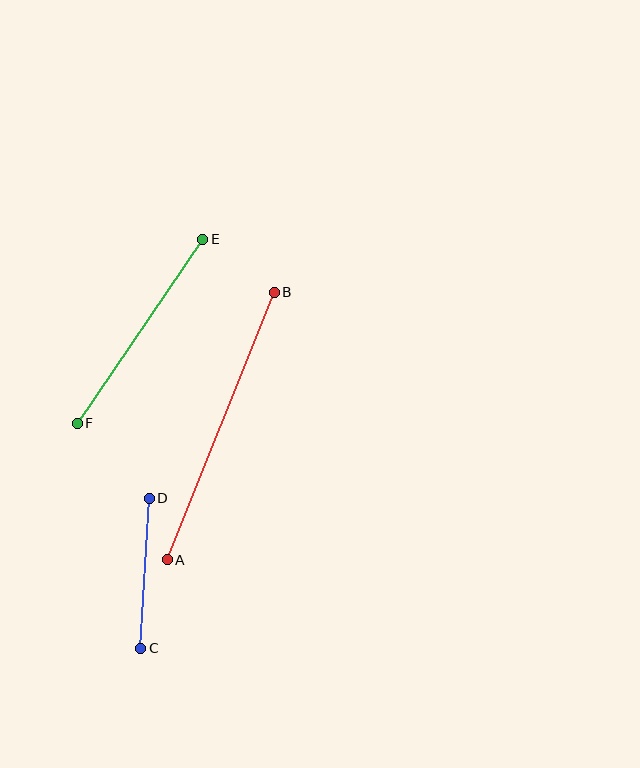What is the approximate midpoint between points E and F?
The midpoint is at approximately (140, 331) pixels.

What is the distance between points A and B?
The distance is approximately 288 pixels.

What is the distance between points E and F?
The distance is approximately 223 pixels.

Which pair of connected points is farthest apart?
Points A and B are farthest apart.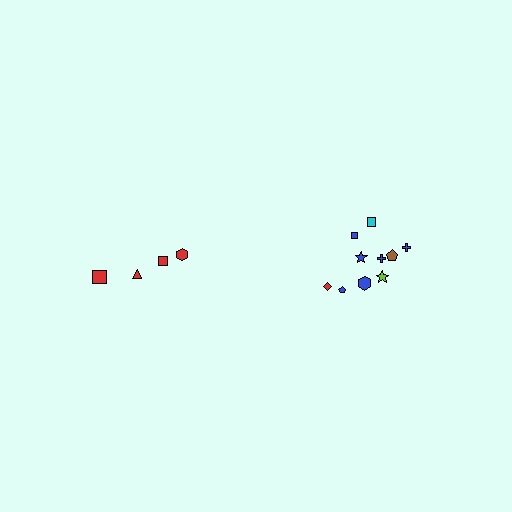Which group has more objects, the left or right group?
The right group.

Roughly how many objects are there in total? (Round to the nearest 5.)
Roughly 15 objects in total.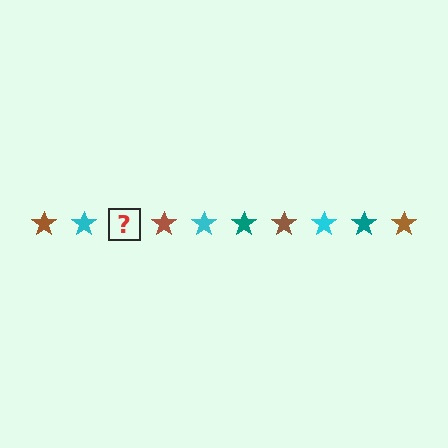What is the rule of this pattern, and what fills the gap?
The rule is that the pattern cycles through brown, cyan, teal stars. The gap should be filled with a teal star.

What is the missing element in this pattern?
The missing element is a teal star.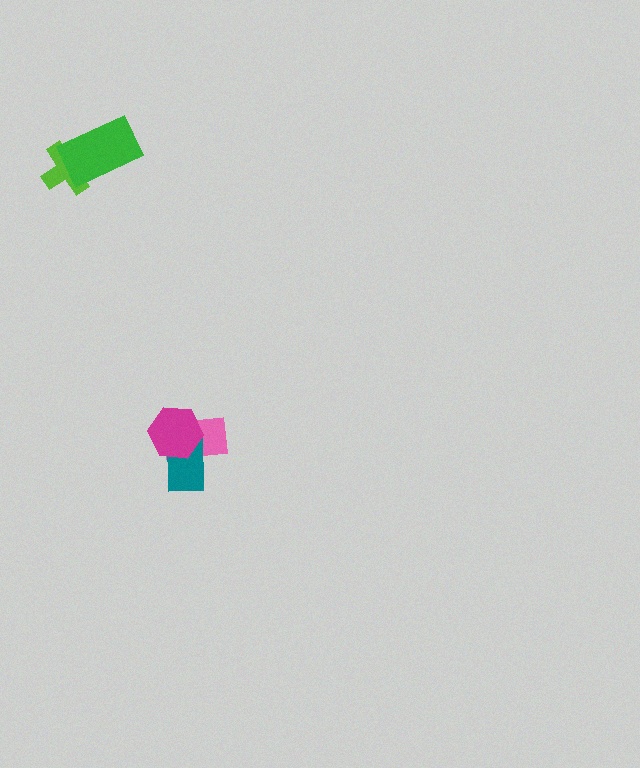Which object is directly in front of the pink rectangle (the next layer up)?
The teal rectangle is directly in front of the pink rectangle.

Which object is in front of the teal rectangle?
The magenta hexagon is in front of the teal rectangle.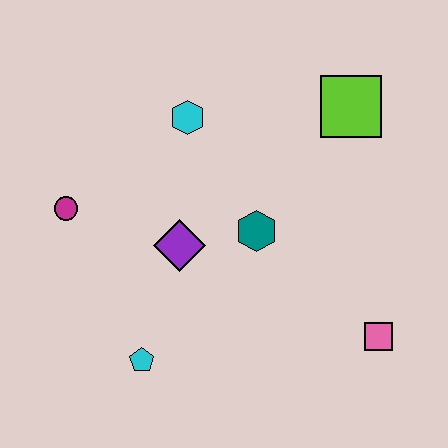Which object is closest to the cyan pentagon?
The purple diamond is closest to the cyan pentagon.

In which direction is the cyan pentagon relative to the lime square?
The cyan pentagon is below the lime square.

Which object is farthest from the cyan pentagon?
The lime square is farthest from the cyan pentagon.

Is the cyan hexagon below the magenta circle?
No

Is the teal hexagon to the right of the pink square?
No